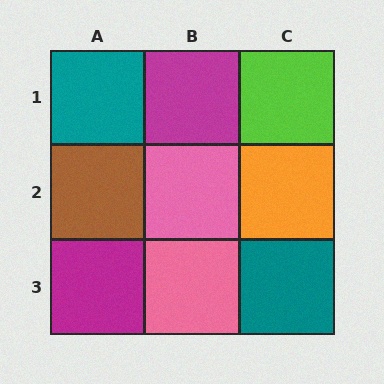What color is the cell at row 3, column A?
Magenta.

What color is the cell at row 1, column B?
Magenta.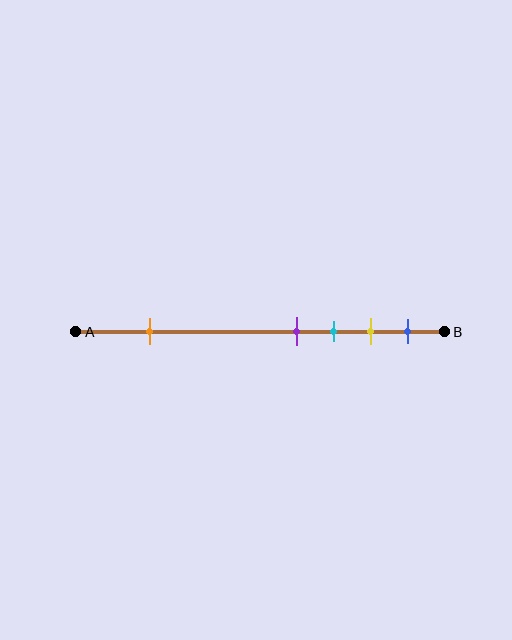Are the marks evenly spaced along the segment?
No, the marks are not evenly spaced.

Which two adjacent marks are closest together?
The purple and cyan marks are the closest adjacent pair.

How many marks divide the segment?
There are 5 marks dividing the segment.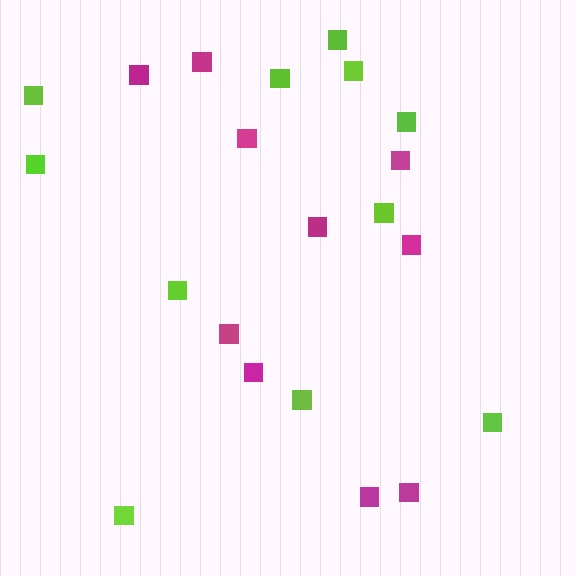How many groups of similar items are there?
There are 2 groups: one group of lime squares (11) and one group of magenta squares (10).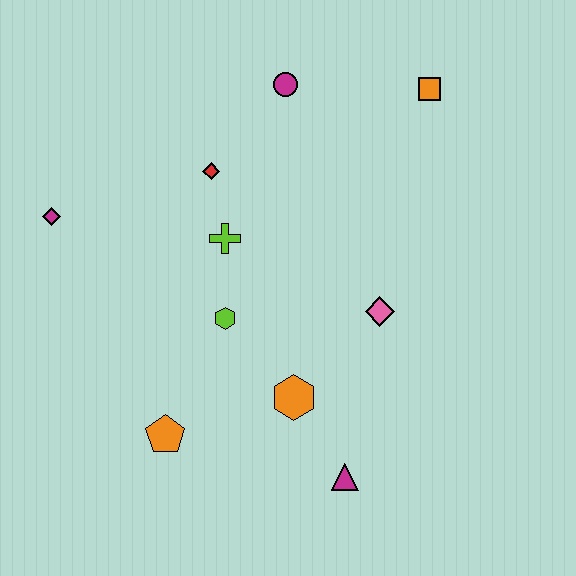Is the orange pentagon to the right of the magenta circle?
No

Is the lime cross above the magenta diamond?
No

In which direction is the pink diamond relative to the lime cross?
The pink diamond is to the right of the lime cross.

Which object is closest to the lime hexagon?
The lime cross is closest to the lime hexagon.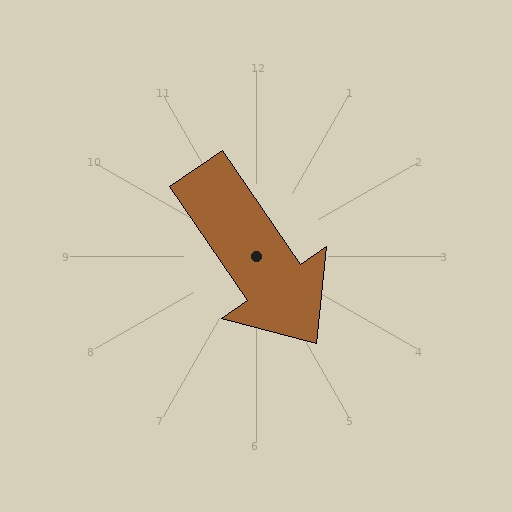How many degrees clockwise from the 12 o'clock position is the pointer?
Approximately 145 degrees.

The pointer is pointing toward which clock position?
Roughly 5 o'clock.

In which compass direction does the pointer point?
Southeast.